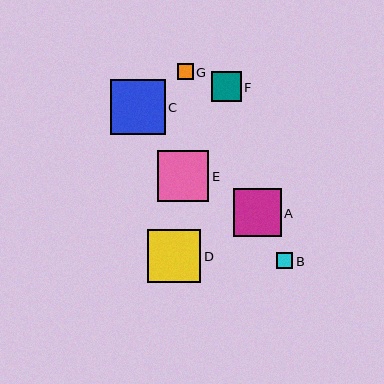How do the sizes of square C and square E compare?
Square C and square E are approximately the same size.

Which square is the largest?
Square C is the largest with a size of approximately 55 pixels.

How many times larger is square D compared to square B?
Square D is approximately 3.3 times the size of square B.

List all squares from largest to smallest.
From largest to smallest: C, D, E, A, F, G, B.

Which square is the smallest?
Square B is the smallest with a size of approximately 16 pixels.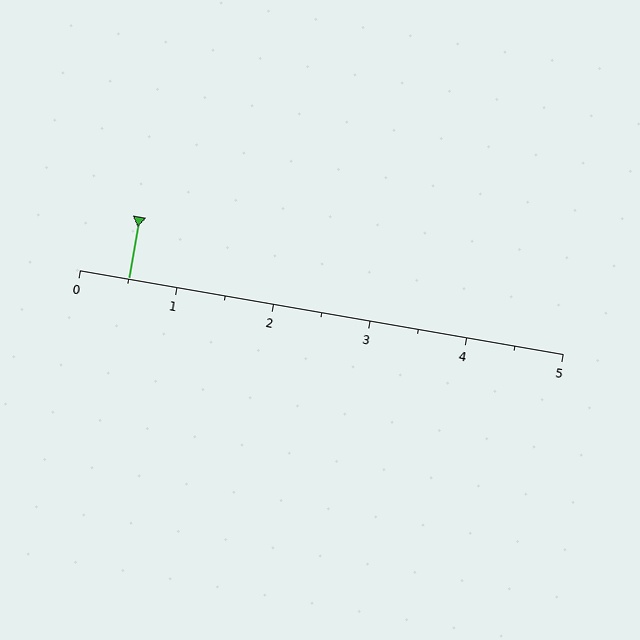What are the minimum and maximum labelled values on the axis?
The axis runs from 0 to 5.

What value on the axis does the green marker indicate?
The marker indicates approximately 0.5.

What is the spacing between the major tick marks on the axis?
The major ticks are spaced 1 apart.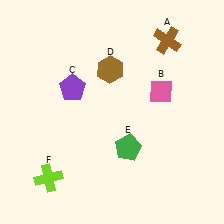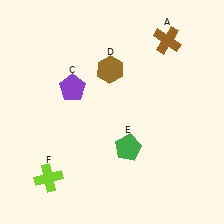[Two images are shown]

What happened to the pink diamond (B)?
The pink diamond (B) was removed in Image 2. It was in the top-right area of Image 1.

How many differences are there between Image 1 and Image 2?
There is 1 difference between the two images.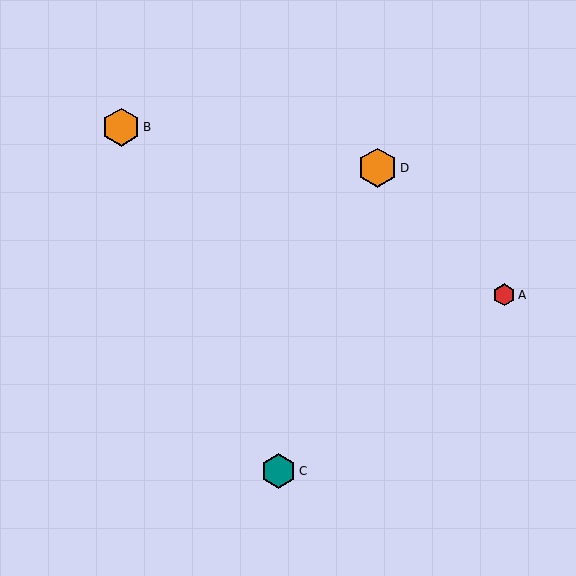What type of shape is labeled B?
Shape B is an orange hexagon.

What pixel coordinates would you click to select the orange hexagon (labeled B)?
Click at (121, 127) to select the orange hexagon B.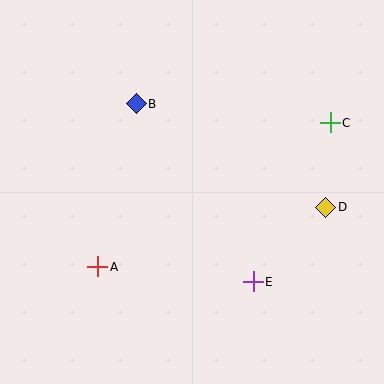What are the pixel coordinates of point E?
Point E is at (253, 282).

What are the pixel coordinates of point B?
Point B is at (136, 104).